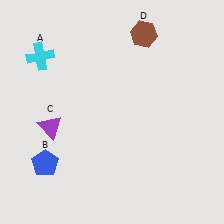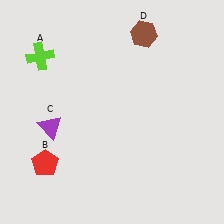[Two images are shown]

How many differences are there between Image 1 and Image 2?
There are 2 differences between the two images.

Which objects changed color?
A changed from cyan to lime. B changed from blue to red.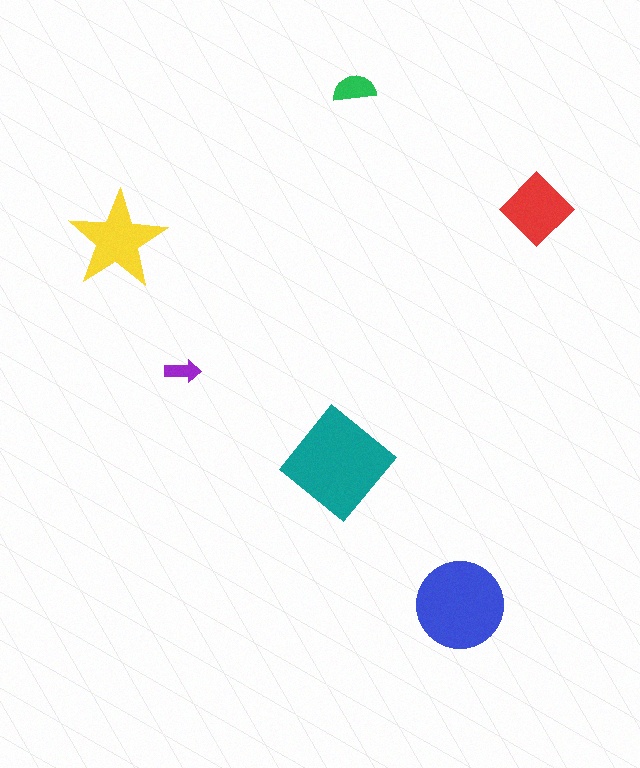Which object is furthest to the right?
The red diamond is rightmost.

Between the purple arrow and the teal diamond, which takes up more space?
The teal diamond.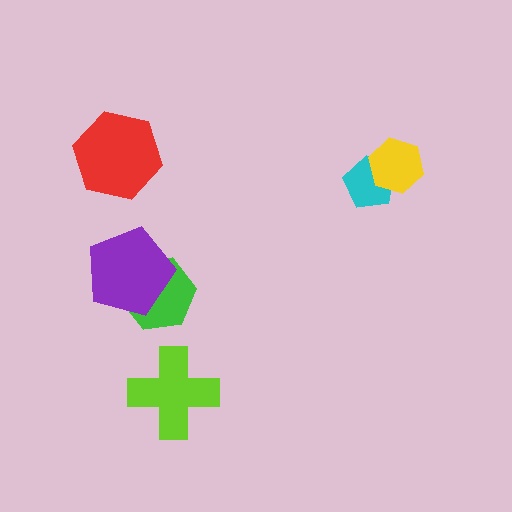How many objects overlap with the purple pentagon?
1 object overlaps with the purple pentagon.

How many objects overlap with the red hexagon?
0 objects overlap with the red hexagon.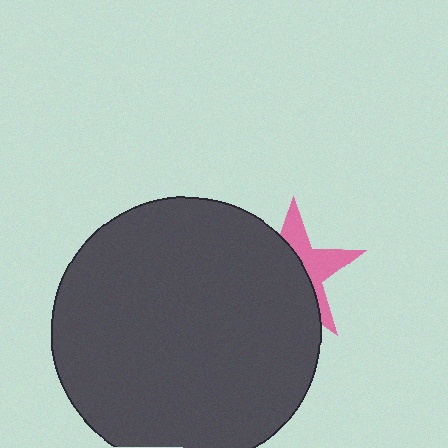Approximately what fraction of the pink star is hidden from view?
Roughly 61% of the pink star is hidden behind the dark gray circle.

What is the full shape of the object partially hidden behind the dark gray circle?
The partially hidden object is a pink star.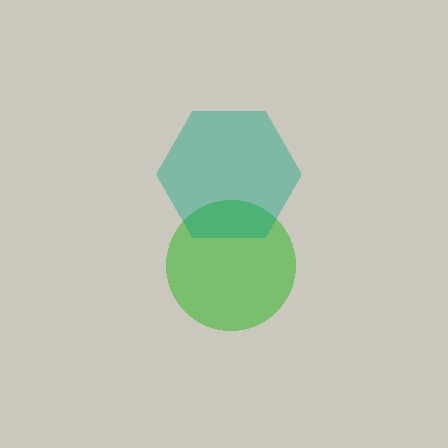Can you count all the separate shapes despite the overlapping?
Yes, there are 2 separate shapes.